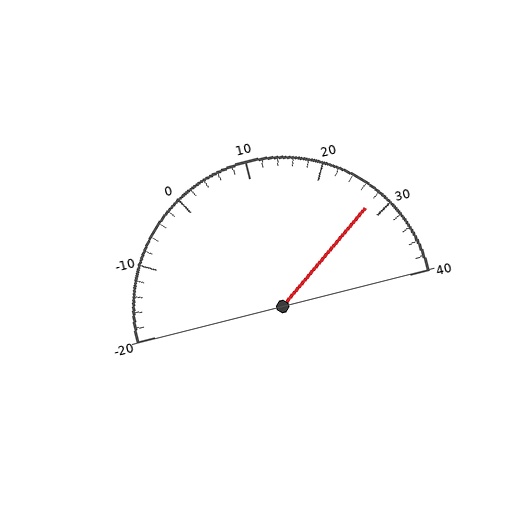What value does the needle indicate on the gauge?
The needle indicates approximately 28.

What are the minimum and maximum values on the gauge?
The gauge ranges from -20 to 40.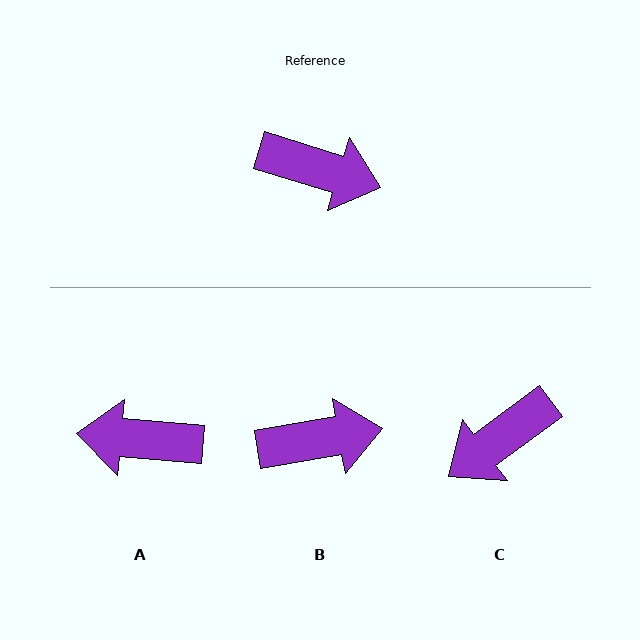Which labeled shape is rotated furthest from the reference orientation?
A, about 168 degrees away.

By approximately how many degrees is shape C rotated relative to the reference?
Approximately 127 degrees clockwise.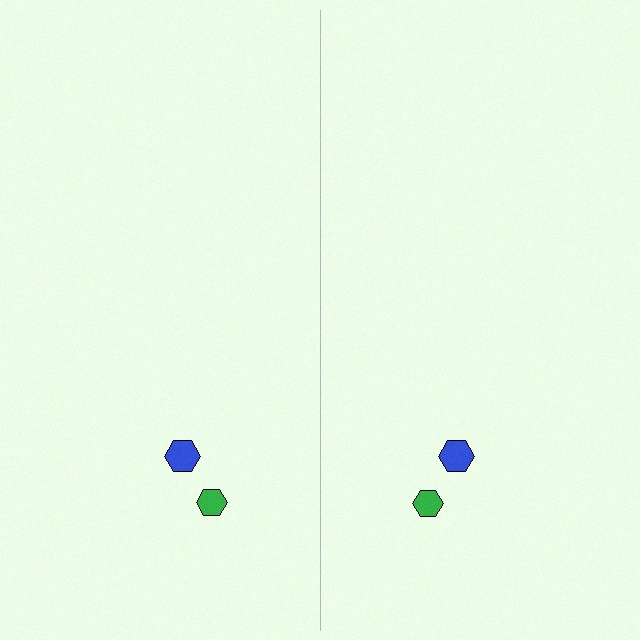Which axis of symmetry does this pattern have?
The pattern has a vertical axis of symmetry running through the center of the image.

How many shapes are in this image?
There are 4 shapes in this image.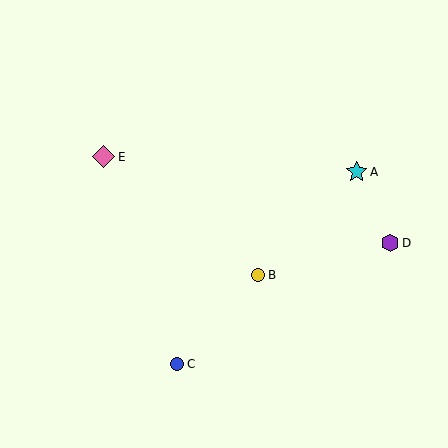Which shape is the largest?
The pink diamond (labeled E) is the largest.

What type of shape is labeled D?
Shape D is a purple hexagon.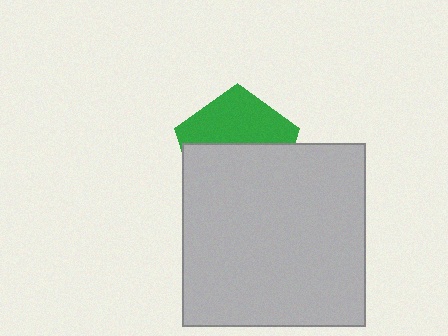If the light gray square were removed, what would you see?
You would see the complete green pentagon.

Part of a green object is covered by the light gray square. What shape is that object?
It is a pentagon.